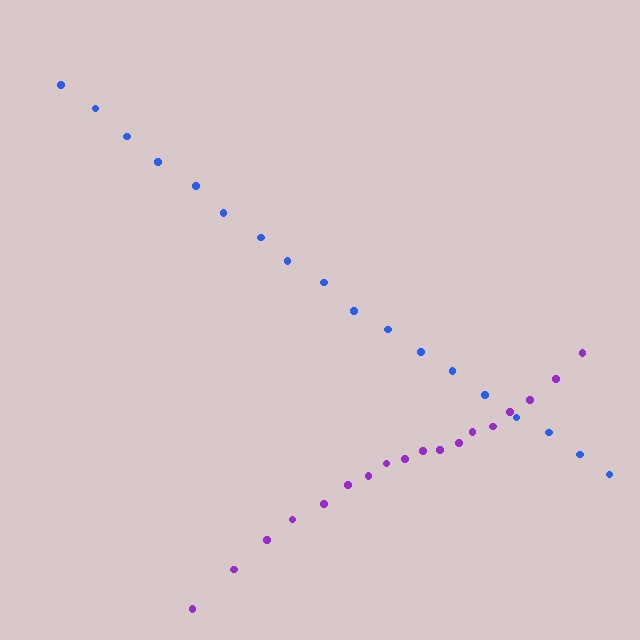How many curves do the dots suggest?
There are 2 distinct paths.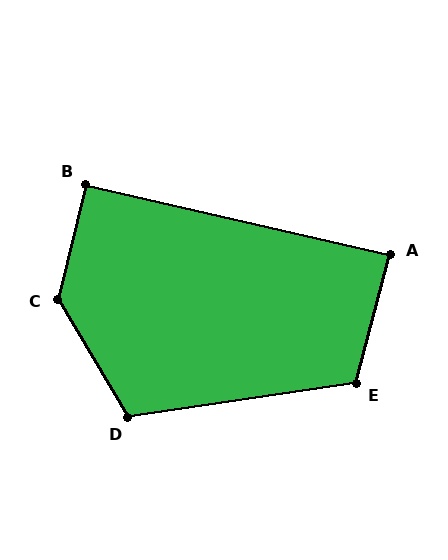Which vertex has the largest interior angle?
C, at approximately 135 degrees.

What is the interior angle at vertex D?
Approximately 112 degrees (obtuse).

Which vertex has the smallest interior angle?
A, at approximately 88 degrees.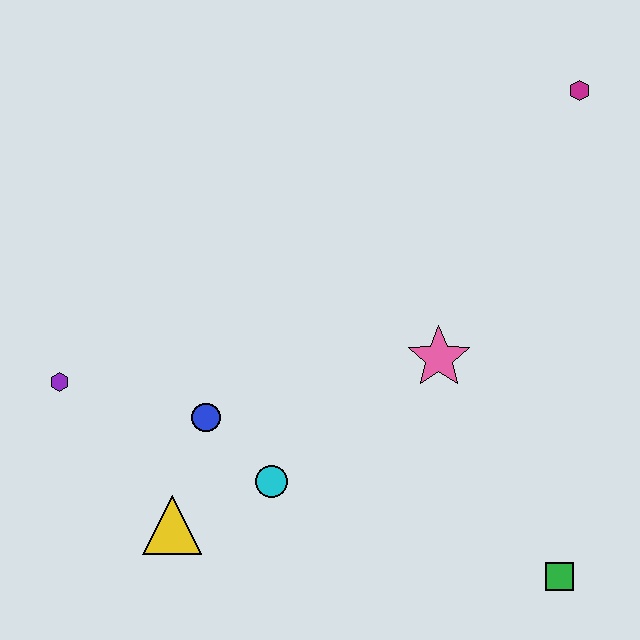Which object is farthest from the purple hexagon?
The magenta hexagon is farthest from the purple hexagon.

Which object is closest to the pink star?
The cyan circle is closest to the pink star.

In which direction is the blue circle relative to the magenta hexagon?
The blue circle is to the left of the magenta hexagon.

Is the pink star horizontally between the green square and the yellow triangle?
Yes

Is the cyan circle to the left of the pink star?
Yes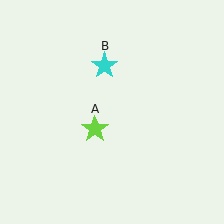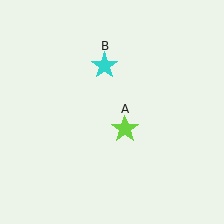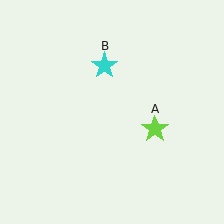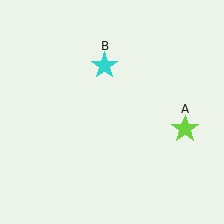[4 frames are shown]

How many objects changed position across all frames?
1 object changed position: lime star (object A).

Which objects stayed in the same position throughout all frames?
Cyan star (object B) remained stationary.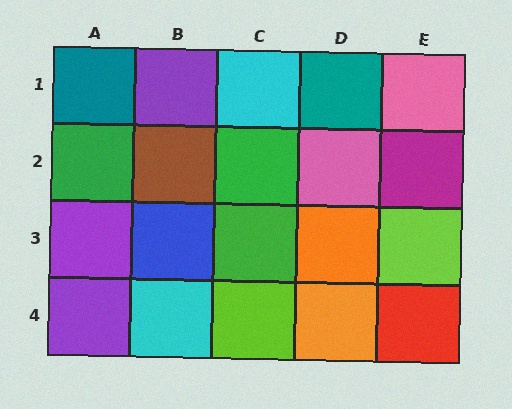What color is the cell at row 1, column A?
Teal.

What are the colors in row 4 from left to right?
Purple, cyan, lime, orange, red.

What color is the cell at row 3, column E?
Lime.